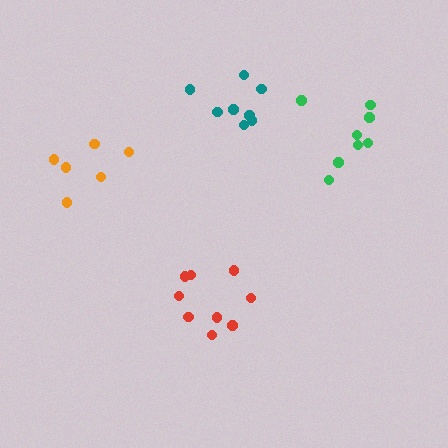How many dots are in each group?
Group 1: 8 dots, Group 2: 6 dots, Group 3: 8 dots, Group 4: 9 dots (31 total).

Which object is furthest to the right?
The green cluster is rightmost.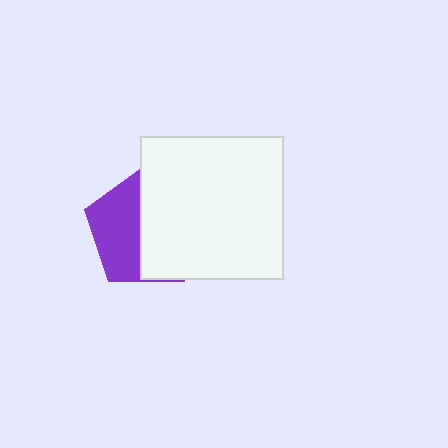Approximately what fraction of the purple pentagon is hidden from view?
Roughly 57% of the purple pentagon is hidden behind the white square.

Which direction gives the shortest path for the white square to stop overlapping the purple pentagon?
Moving right gives the shortest separation.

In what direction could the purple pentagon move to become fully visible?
The purple pentagon could move left. That would shift it out from behind the white square entirely.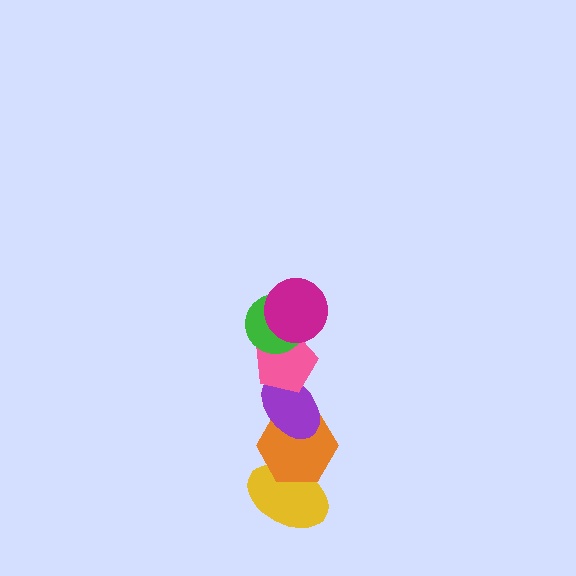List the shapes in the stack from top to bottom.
From top to bottom: the magenta circle, the green circle, the pink pentagon, the purple ellipse, the orange hexagon, the yellow ellipse.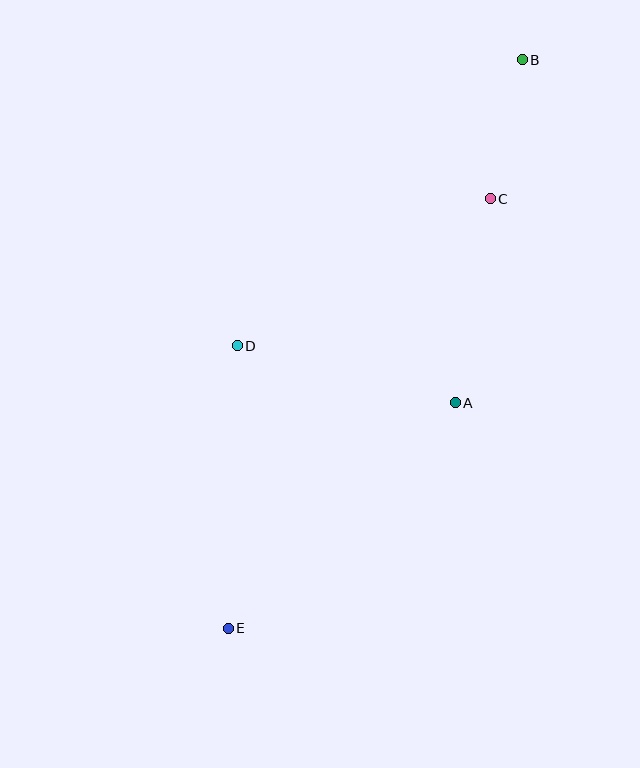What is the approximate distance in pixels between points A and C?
The distance between A and C is approximately 207 pixels.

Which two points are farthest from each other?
Points B and E are farthest from each other.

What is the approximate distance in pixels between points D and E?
The distance between D and E is approximately 283 pixels.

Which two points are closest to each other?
Points B and C are closest to each other.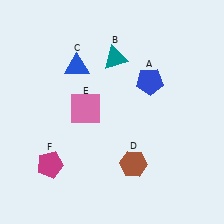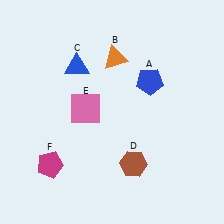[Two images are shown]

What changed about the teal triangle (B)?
In Image 1, B is teal. In Image 2, it changed to orange.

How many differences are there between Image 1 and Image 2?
There is 1 difference between the two images.